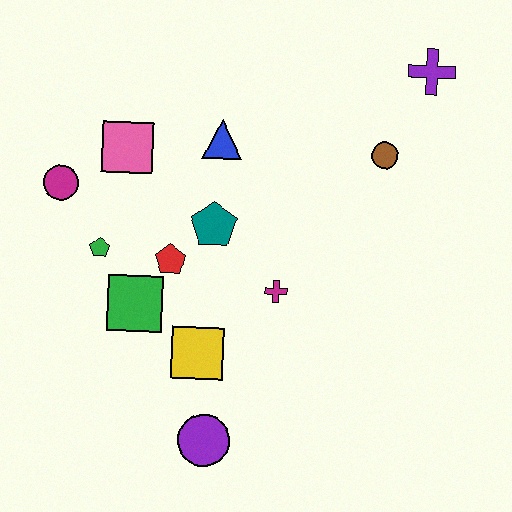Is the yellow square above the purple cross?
No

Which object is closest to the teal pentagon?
The red pentagon is closest to the teal pentagon.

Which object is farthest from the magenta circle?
The purple cross is farthest from the magenta circle.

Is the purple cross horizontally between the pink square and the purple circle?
No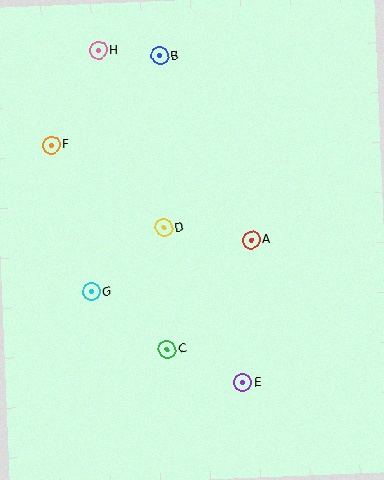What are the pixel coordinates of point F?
Point F is at (51, 145).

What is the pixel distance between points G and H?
The distance between G and H is 241 pixels.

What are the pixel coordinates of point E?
Point E is at (243, 383).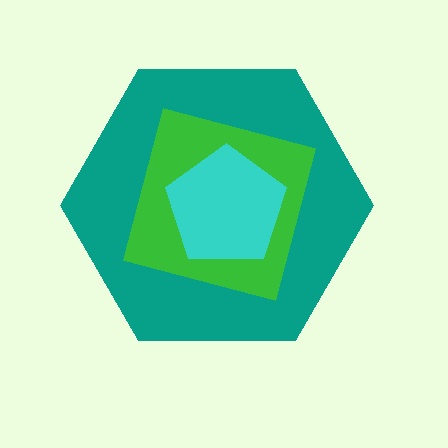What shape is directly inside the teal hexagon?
The green square.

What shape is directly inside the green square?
The cyan pentagon.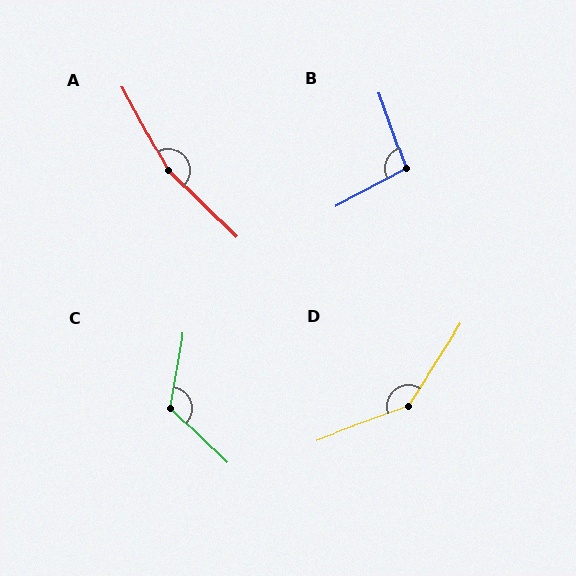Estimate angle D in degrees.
Approximately 143 degrees.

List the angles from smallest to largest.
B (99°), C (123°), D (143°), A (162°).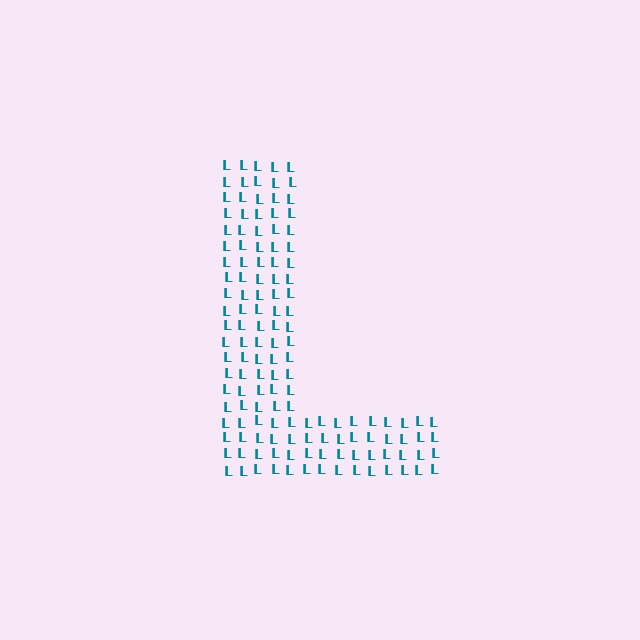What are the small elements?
The small elements are letter L's.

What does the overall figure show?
The overall figure shows the letter L.